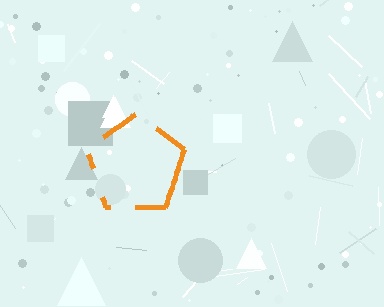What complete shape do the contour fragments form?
The contour fragments form a pentagon.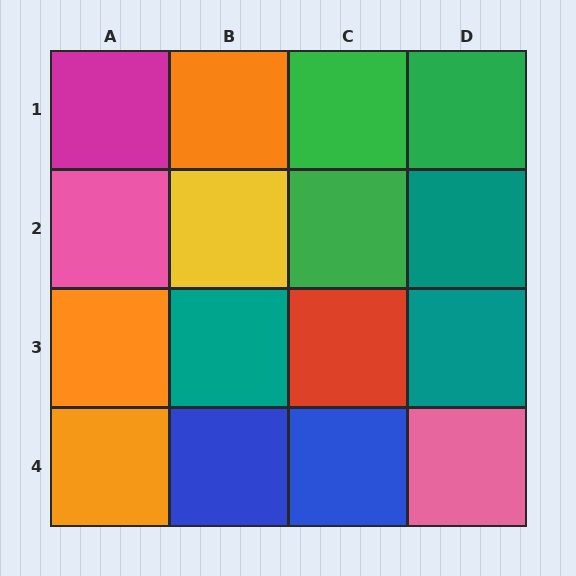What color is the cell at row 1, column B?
Orange.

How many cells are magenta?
1 cell is magenta.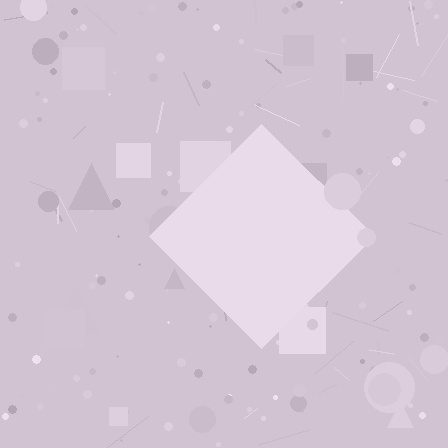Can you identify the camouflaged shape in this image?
The camouflaged shape is a diamond.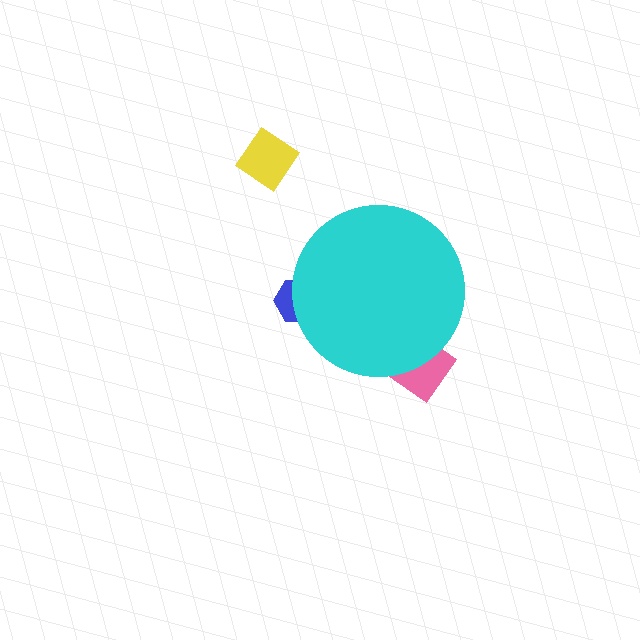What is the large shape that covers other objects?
A cyan circle.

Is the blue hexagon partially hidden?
Yes, the blue hexagon is partially hidden behind the cyan circle.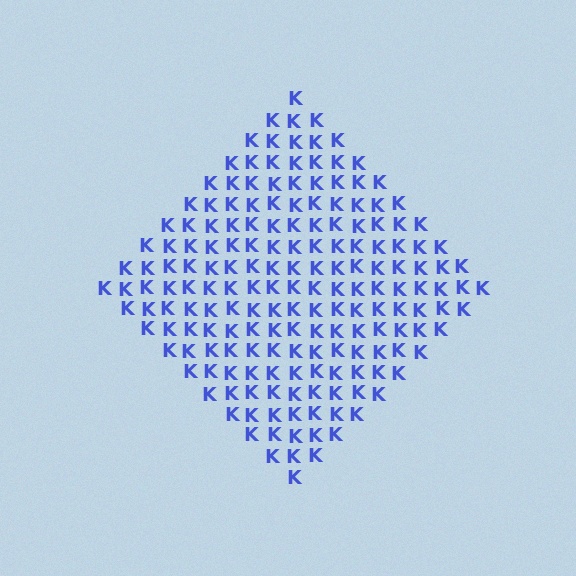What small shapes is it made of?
It is made of small letter K's.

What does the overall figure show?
The overall figure shows a diamond.